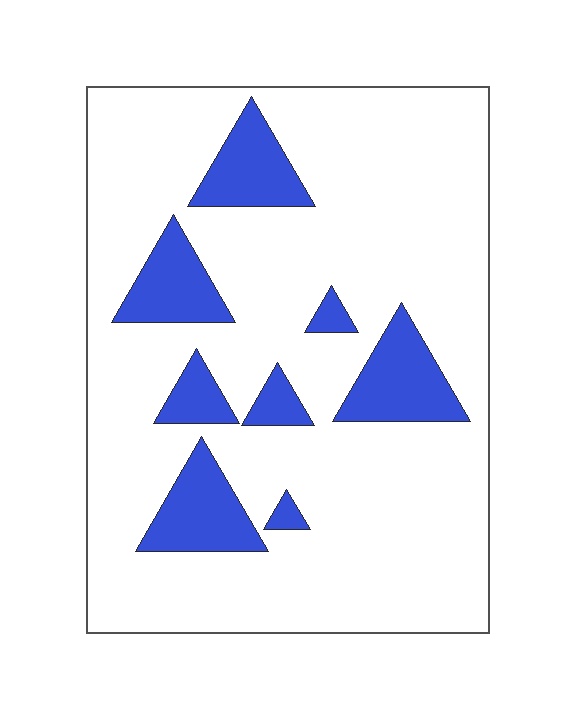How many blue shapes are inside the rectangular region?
8.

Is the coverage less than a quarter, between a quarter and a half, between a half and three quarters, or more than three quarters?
Less than a quarter.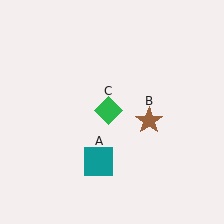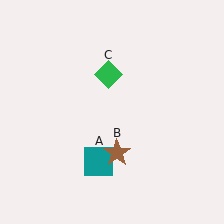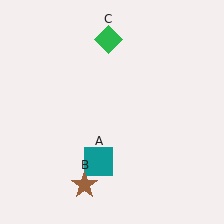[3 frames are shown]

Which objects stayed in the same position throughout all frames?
Teal square (object A) remained stationary.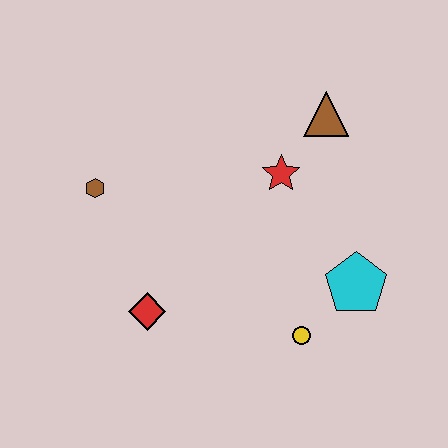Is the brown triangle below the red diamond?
No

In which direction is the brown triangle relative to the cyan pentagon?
The brown triangle is above the cyan pentagon.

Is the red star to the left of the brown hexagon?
No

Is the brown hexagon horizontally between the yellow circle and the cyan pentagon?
No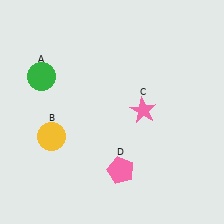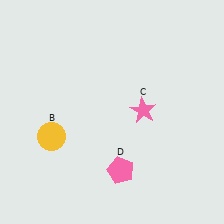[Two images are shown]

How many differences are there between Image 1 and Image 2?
There is 1 difference between the two images.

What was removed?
The green circle (A) was removed in Image 2.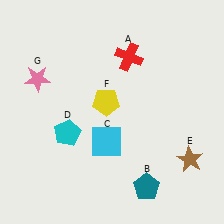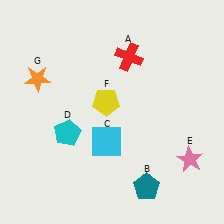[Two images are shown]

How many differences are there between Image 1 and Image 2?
There are 2 differences between the two images.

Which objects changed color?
E changed from brown to pink. G changed from pink to orange.